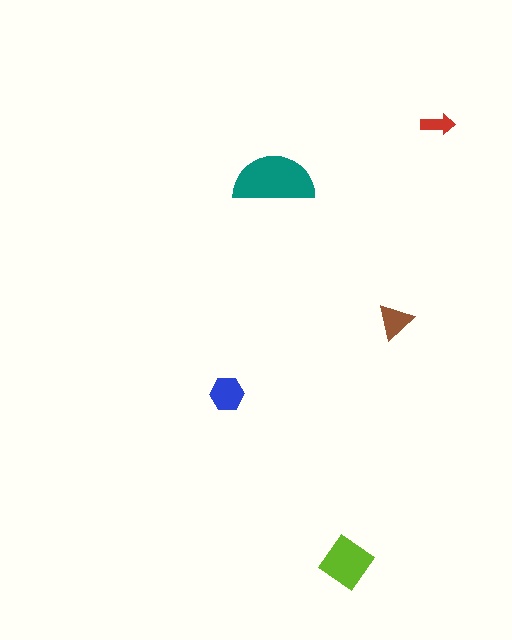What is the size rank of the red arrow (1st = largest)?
5th.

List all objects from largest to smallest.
The teal semicircle, the lime diamond, the blue hexagon, the brown triangle, the red arrow.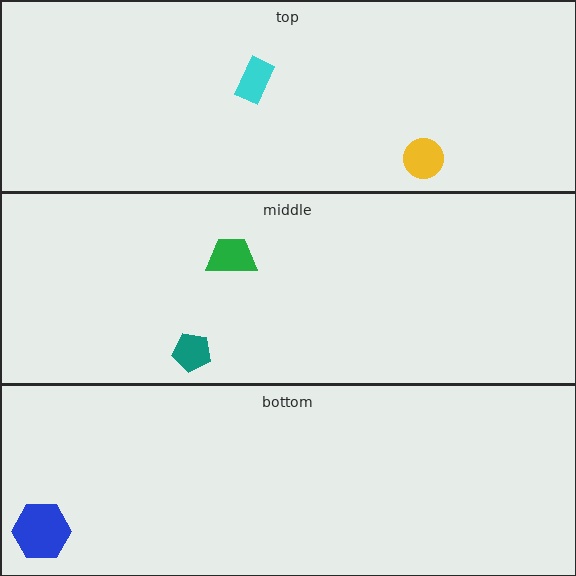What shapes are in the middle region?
The teal pentagon, the green trapezoid.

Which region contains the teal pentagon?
The middle region.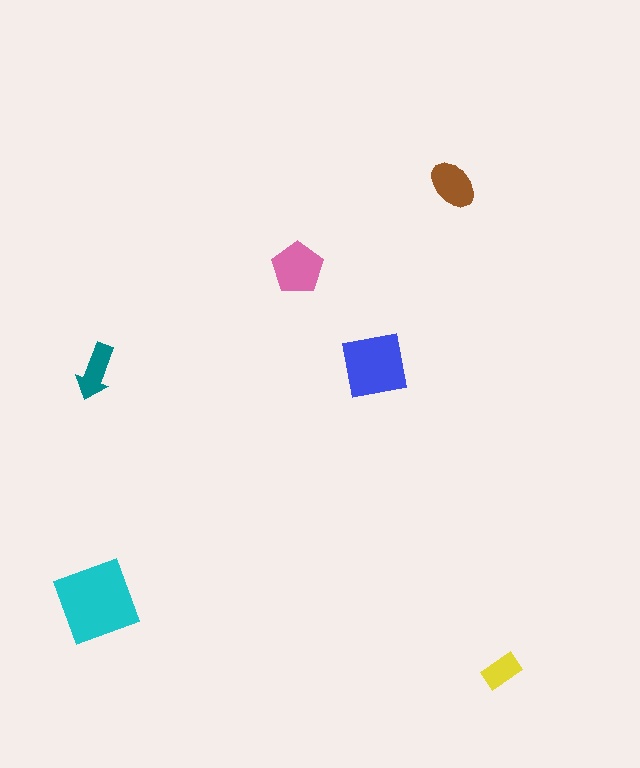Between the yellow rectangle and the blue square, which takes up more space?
The blue square.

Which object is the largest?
The cyan square.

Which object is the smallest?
The yellow rectangle.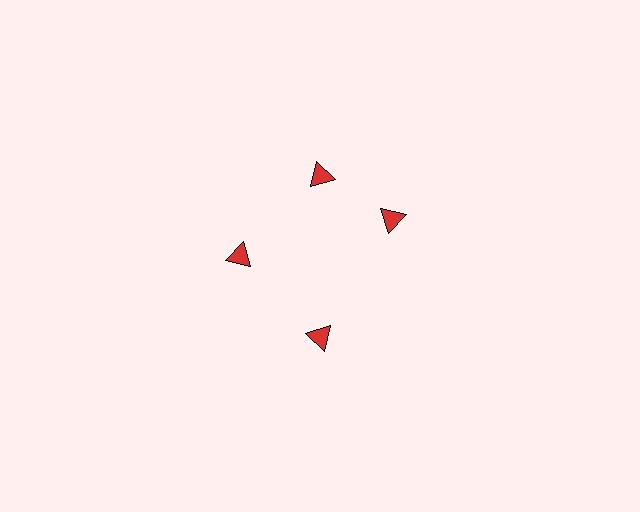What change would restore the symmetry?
The symmetry would be restored by rotating it back into even spacing with its neighbors so that all 4 triangles sit at equal angles and equal distance from the center.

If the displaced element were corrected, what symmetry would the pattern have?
It would have 4-fold rotational symmetry — the pattern would map onto itself every 90 degrees.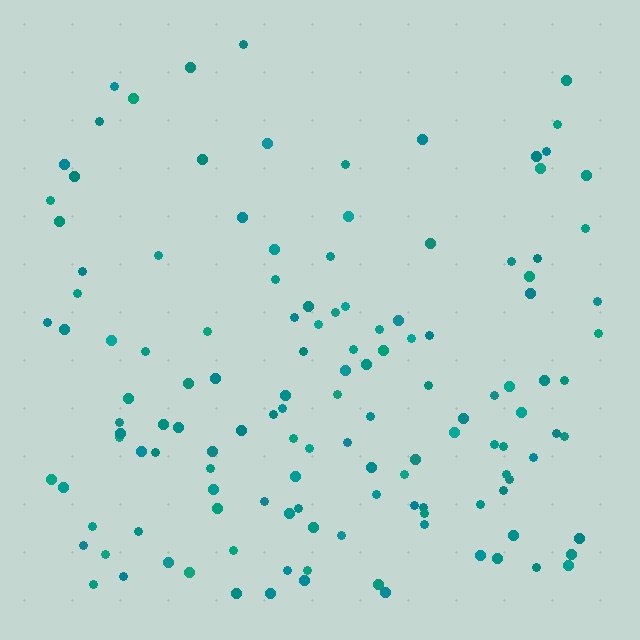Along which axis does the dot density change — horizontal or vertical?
Vertical.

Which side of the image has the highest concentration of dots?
The bottom.